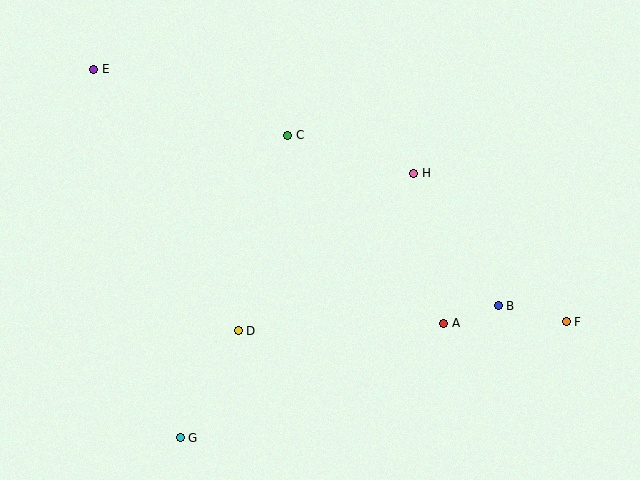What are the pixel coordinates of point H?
Point H is at (414, 173).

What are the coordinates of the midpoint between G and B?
The midpoint between G and B is at (339, 372).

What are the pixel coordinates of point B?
Point B is at (498, 306).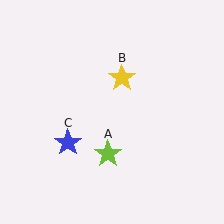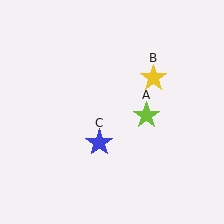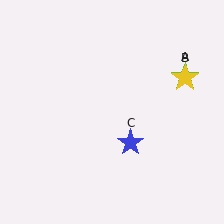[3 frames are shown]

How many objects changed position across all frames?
3 objects changed position: lime star (object A), yellow star (object B), blue star (object C).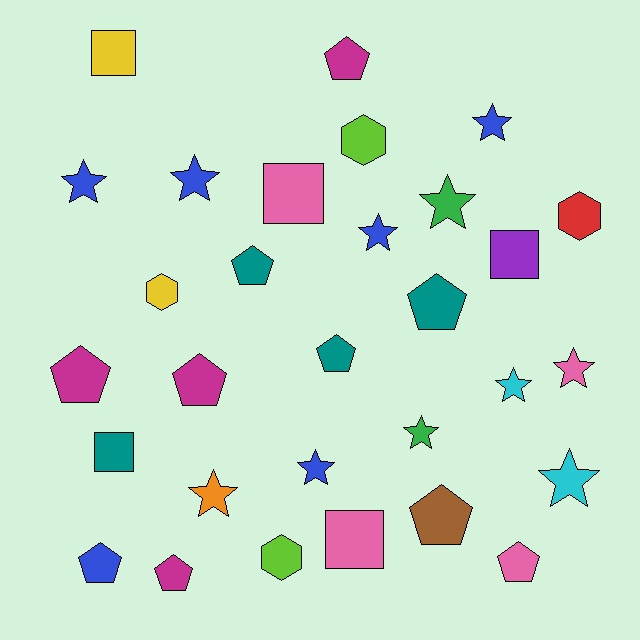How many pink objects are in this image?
There are 4 pink objects.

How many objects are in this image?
There are 30 objects.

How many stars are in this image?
There are 11 stars.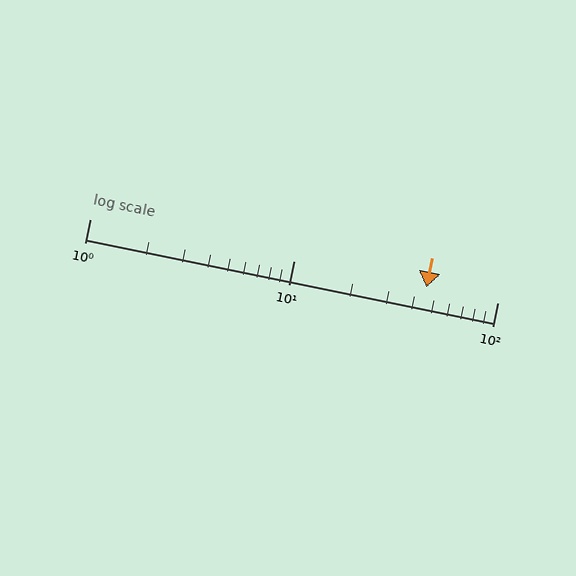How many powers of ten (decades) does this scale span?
The scale spans 2 decades, from 1 to 100.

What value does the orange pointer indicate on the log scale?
The pointer indicates approximately 45.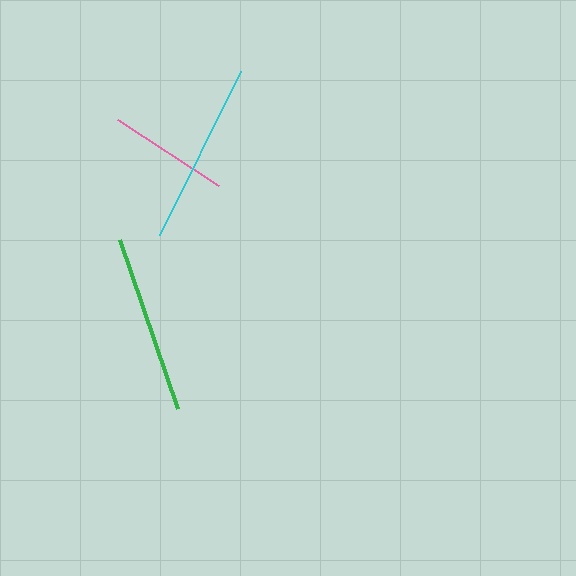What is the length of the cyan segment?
The cyan segment is approximately 183 pixels long.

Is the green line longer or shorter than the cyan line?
The cyan line is longer than the green line.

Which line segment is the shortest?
The pink line is the shortest at approximately 120 pixels.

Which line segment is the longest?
The cyan line is the longest at approximately 183 pixels.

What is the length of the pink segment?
The pink segment is approximately 120 pixels long.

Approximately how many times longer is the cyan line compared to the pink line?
The cyan line is approximately 1.5 times the length of the pink line.